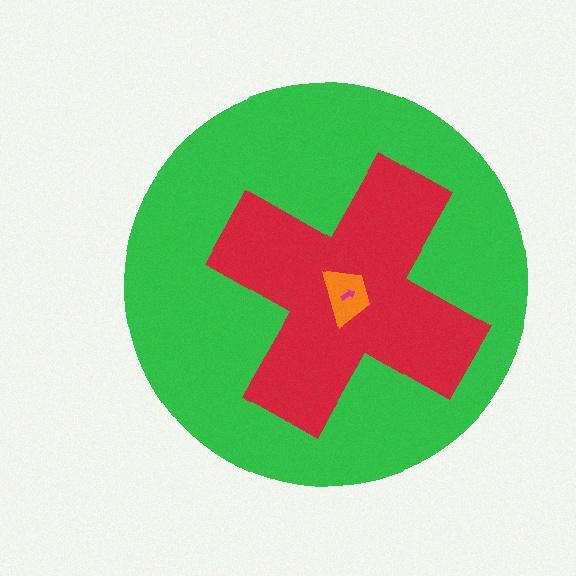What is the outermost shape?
The green circle.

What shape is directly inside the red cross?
The orange trapezoid.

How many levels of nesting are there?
4.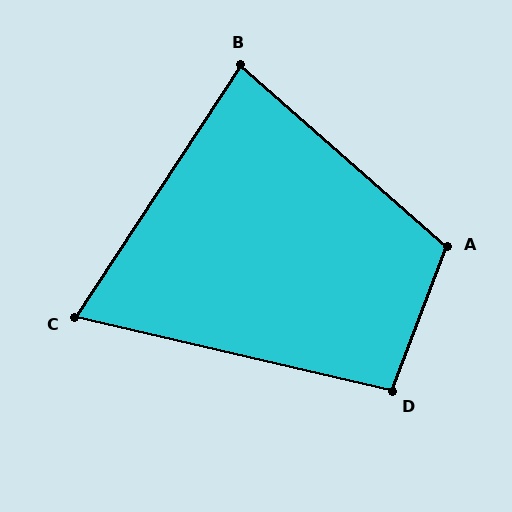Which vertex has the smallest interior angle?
C, at approximately 70 degrees.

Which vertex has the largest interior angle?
A, at approximately 110 degrees.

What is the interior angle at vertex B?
Approximately 82 degrees (acute).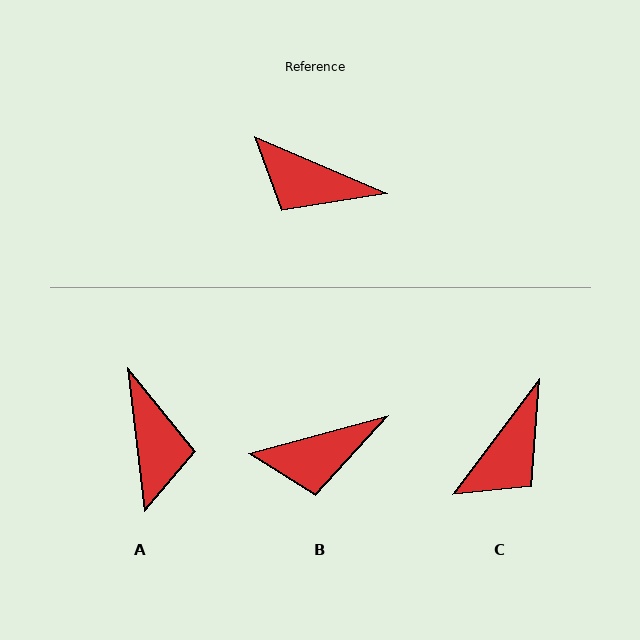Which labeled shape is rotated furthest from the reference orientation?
A, about 120 degrees away.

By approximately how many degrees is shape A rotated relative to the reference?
Approximately 120 degrees counter-clockwise.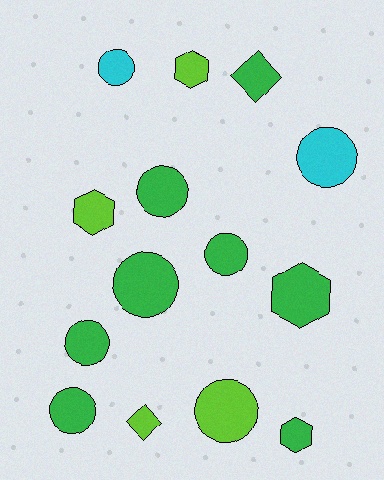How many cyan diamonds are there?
There are no cyan diamonds.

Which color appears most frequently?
Green, with 8 objects.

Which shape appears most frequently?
Circle, with 8 objects.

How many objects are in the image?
There are 14 objects.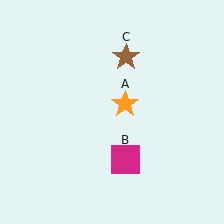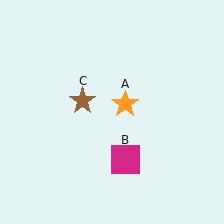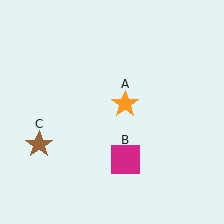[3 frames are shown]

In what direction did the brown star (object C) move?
The brown star (object C) moved down and to the left.